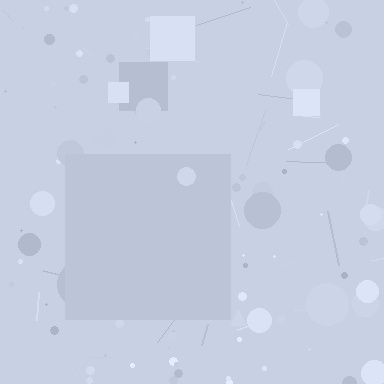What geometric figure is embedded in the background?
A square is embedded in the background.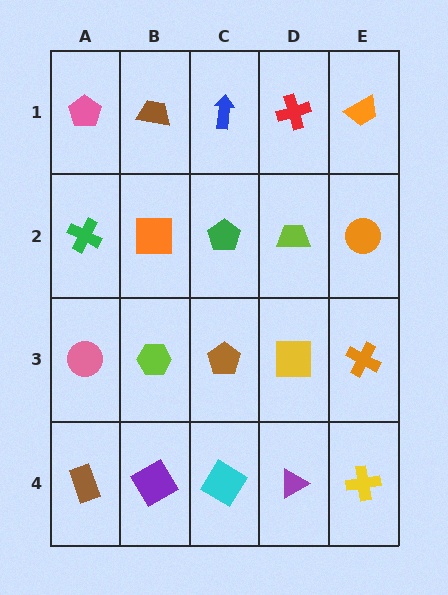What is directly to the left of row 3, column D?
A brown pentagon.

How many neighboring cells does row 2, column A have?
3.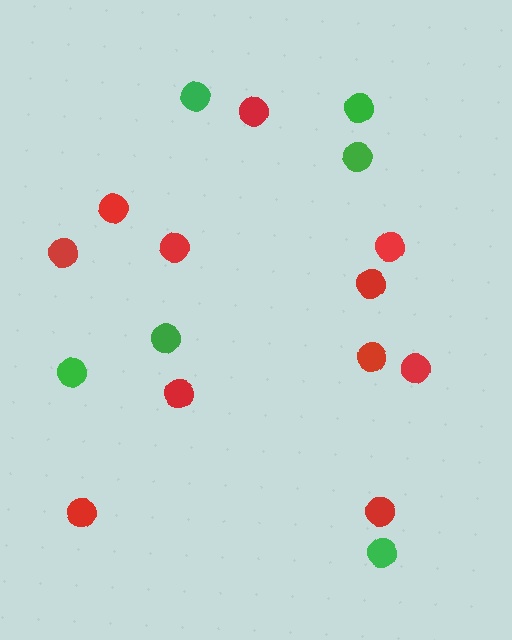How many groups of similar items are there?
There are 2 groups: one group of red circles (11) and one group of green circles (6).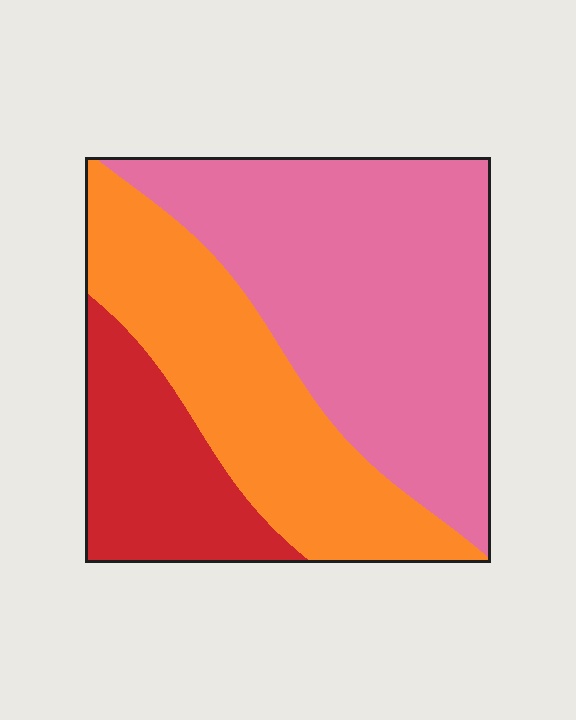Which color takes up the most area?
Pink, at roughly 50%.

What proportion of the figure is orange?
Orange covers 32% of the figure.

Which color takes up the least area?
Red, at roughly 20%.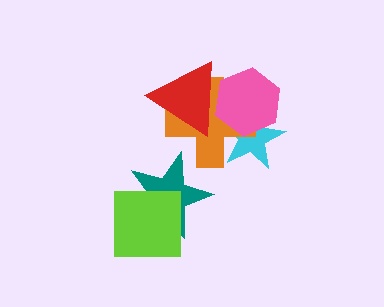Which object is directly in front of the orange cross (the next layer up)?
The pink hexagon is directly in front of the orange cross.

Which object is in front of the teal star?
The lime square is in front of the teal star.